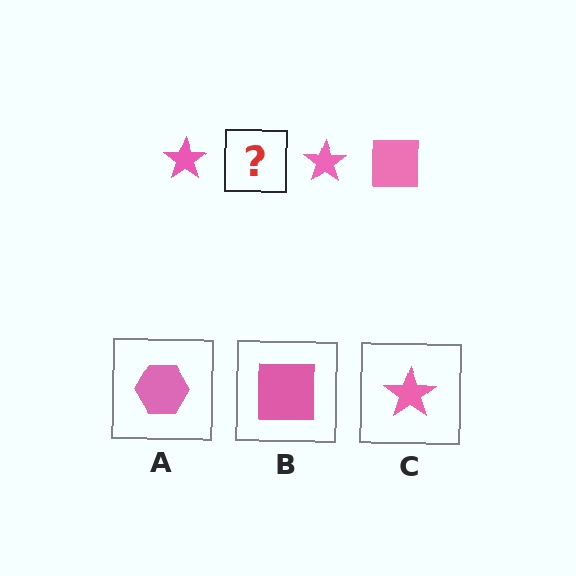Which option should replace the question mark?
Option B.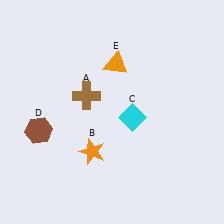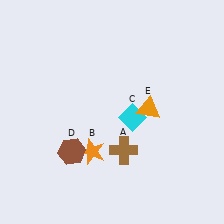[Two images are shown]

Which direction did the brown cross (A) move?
The brown cross (A) moved down.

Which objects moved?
The objects that moved are: the brown cross (A), the brown hexagon (D), the orange triangle (E).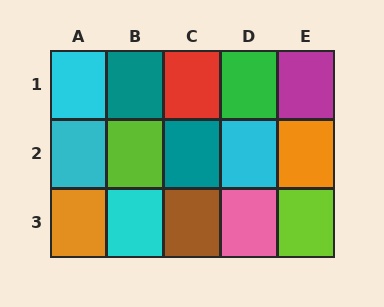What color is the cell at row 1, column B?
Teal.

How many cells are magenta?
1 cell is magenta.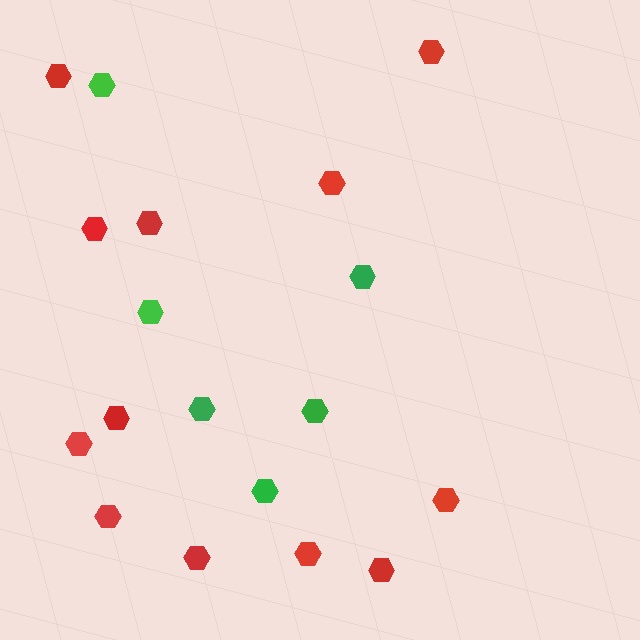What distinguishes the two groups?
There are 2 groups: one group of red hexagons (12) and one group of green hexagons (6).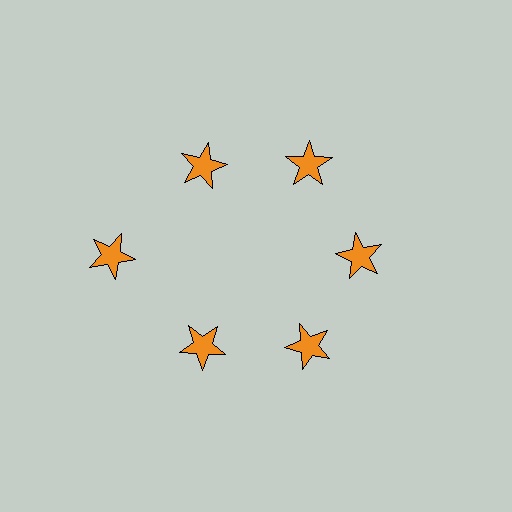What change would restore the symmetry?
The symmetry would be restored by moving it inward, back onto the ring so that all 6 stars sit at equal angles and equal distance from the center.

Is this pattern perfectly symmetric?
No. The 6 orange stars are arranged in a ring, but one element near the 9 o'clock position is pushed outward from the center, breaking the 6-fold rotational symmetry.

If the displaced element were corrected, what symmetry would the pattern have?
It would have 6-fold rotational symmetry — the pattern would map onto itself every 60 degrees.